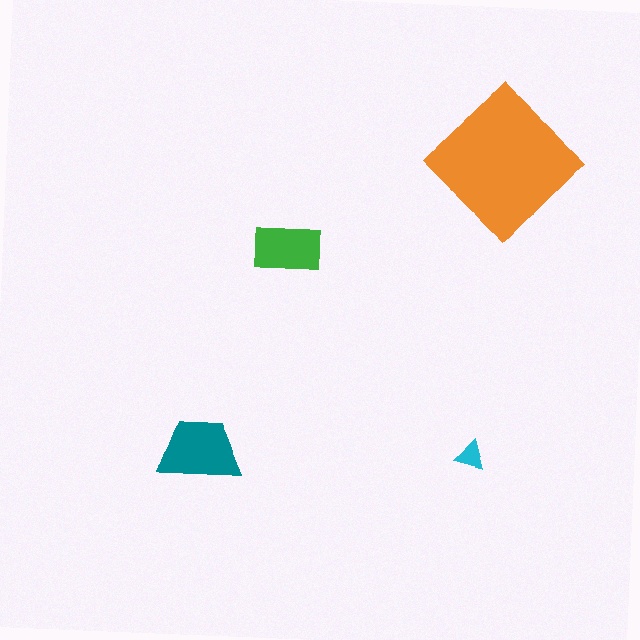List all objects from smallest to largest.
The cyan triangle, the green rectangle, the teal trapezoid, the orange diamond.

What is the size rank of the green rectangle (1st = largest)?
3rd.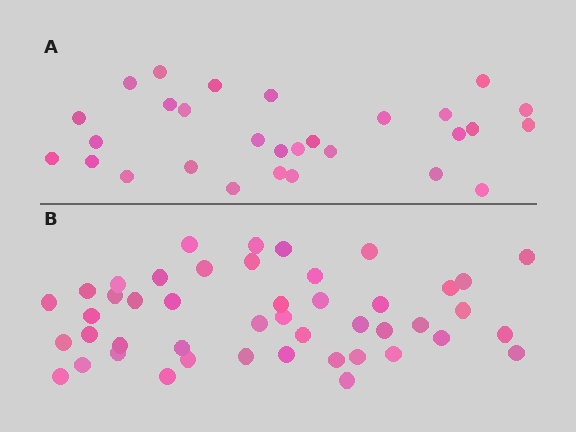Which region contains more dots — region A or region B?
Region B (the bottom region) has more dots.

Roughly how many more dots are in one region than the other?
Region B has approximately 15 more dots than region A.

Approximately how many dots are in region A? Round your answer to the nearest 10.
About 30 dots. (The exact count is 29, which rounds to 30.)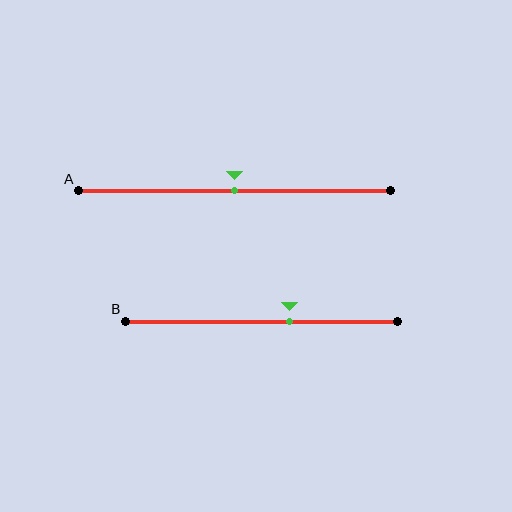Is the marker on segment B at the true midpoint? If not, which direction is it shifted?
No, the marker on segment B is shifted to the right by about 10% of the segment length.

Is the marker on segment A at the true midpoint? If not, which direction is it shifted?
Yes, the marker on segment A is at the true midpoint.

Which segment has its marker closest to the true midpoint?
Segment A has its marker closest to the true midpoint.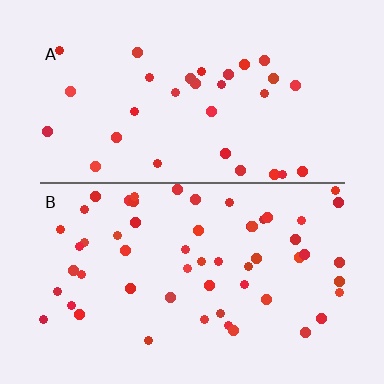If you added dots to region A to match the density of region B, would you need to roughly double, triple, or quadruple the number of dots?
Approximately double.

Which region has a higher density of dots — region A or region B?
B (the bottom).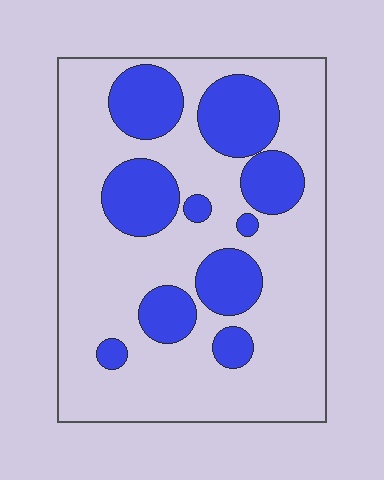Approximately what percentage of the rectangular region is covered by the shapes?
Approximately 30%.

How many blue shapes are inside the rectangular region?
10.